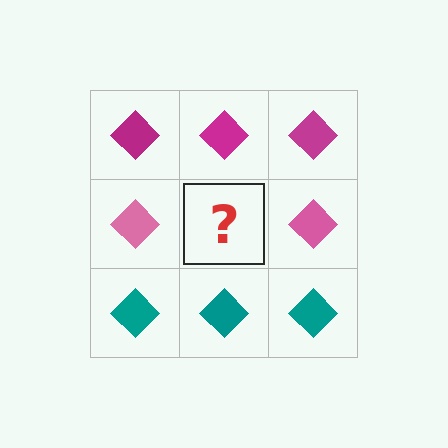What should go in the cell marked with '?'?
The missing cell should contain a pink diamond.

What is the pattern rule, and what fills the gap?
The rule is that each row has a consistent color. The gap should be filled with a pink diamond.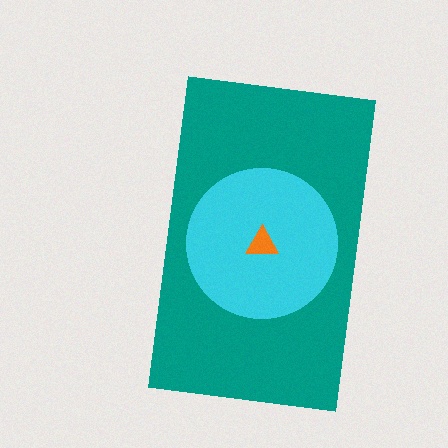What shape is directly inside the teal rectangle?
The cyan circle.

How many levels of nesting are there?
3.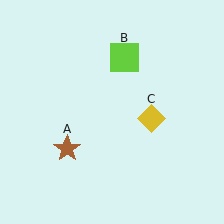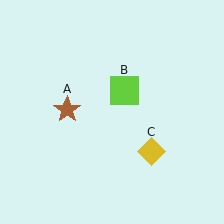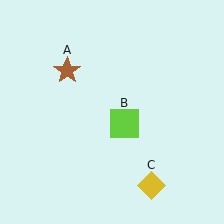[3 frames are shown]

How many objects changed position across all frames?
3 objects changed position: brown star (object A), lime square (object B), yellow diamond (object C).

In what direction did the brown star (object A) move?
The brown star (object A) moved up.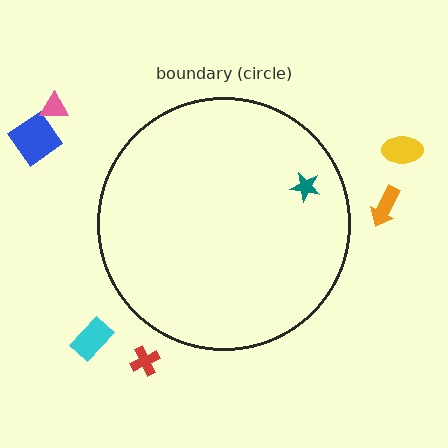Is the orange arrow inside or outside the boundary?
Outside.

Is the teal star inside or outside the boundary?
Inside.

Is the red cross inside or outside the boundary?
Outside.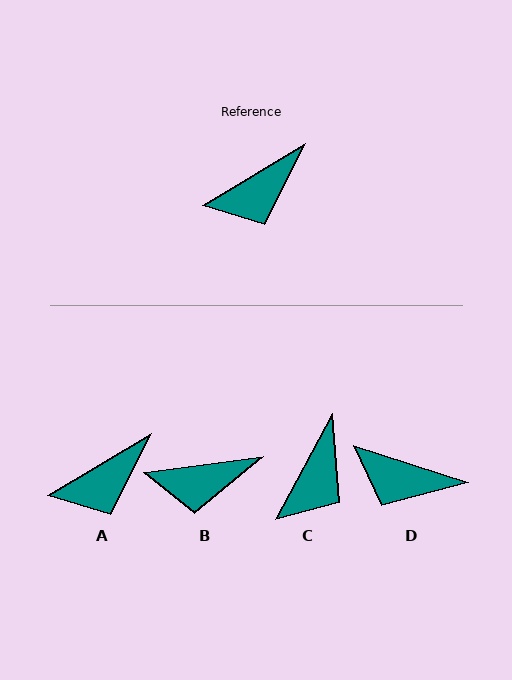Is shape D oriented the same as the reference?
No, it is off by about 49 degrees.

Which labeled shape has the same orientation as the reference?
A.